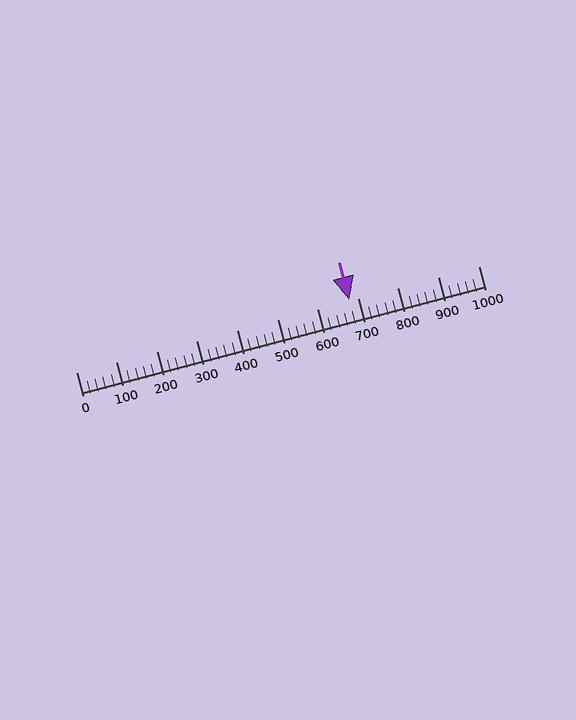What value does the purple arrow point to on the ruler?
The purple arrow points to approximately 680.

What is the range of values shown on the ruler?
The ruler shows values from 0 to 1000.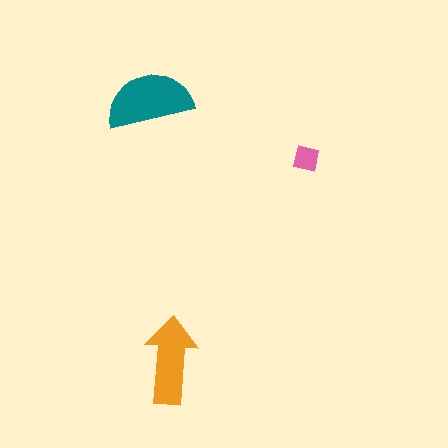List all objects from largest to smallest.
The teal semicircle, the orange arrow, the pink square.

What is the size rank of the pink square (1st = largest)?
3rd.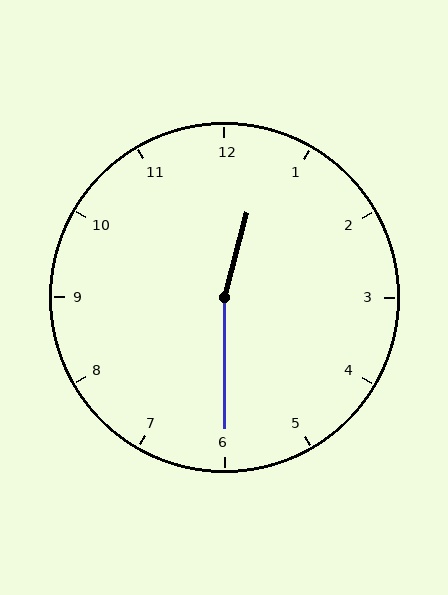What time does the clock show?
12:30.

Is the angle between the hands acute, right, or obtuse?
It is obtuse.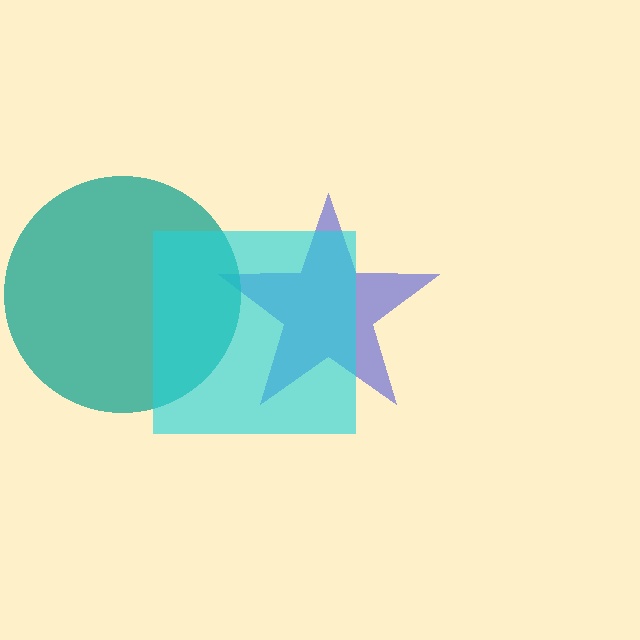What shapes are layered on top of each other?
The layered shapes are: a blue star, a teal circle, a cyan square.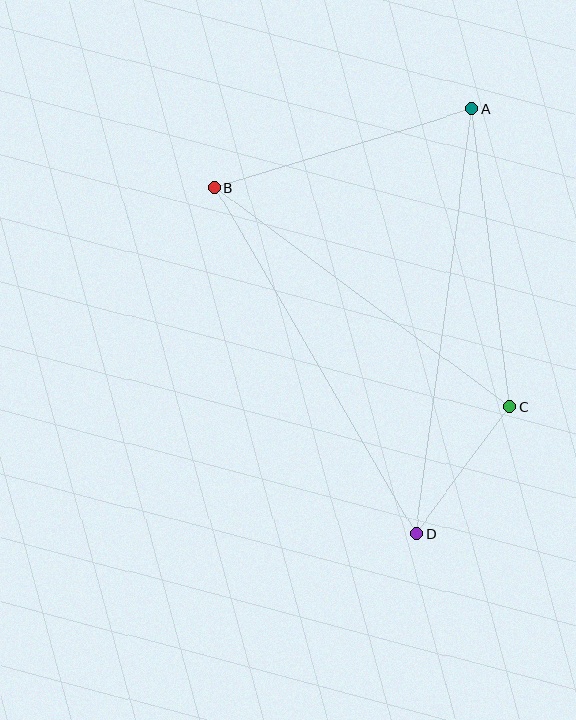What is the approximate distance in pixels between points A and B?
The distance between A and B is approximately 270 pixels.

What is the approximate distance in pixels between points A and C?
The distance between A and C is approximately 300 pixels.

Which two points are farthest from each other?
Points A and D are farthest from each other.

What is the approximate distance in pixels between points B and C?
The distance between B and C is approximately 368 pixels.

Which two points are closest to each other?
Points C and D are closest to each other.